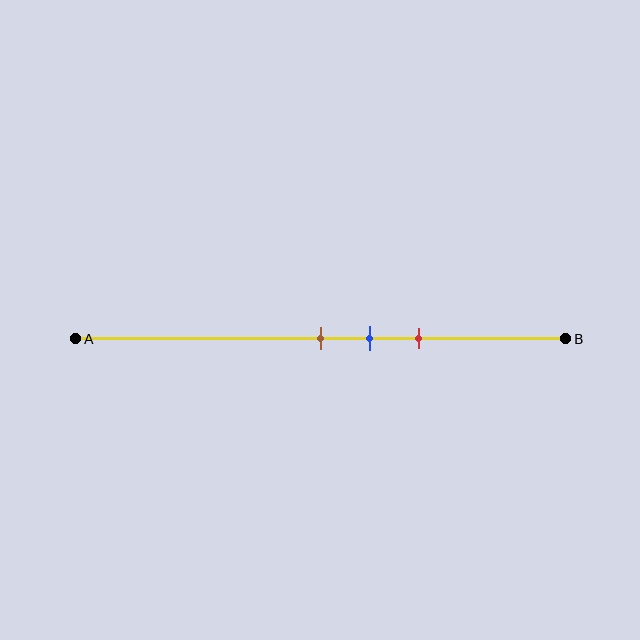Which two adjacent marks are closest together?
The brown and blue marks are the closest adjacent pair.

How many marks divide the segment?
There are 3 marks dividing the segment.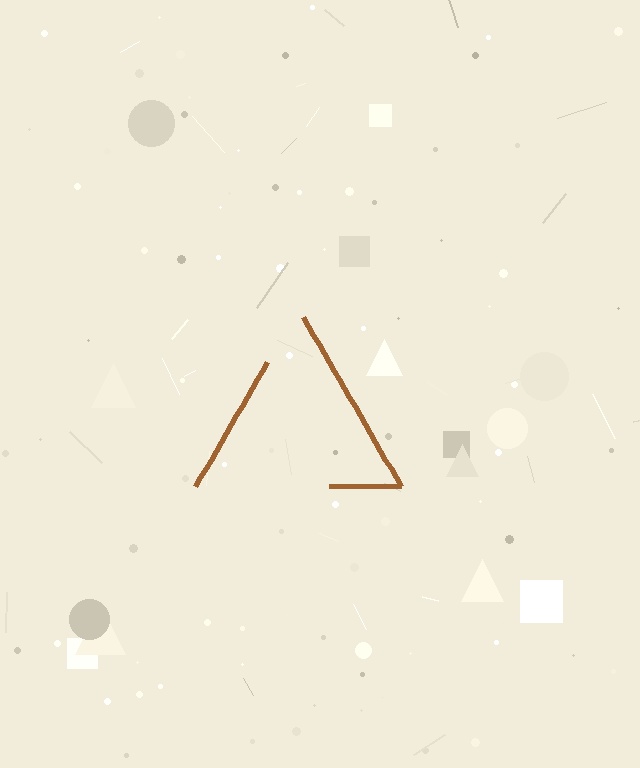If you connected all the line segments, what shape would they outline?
They would outline a triangle.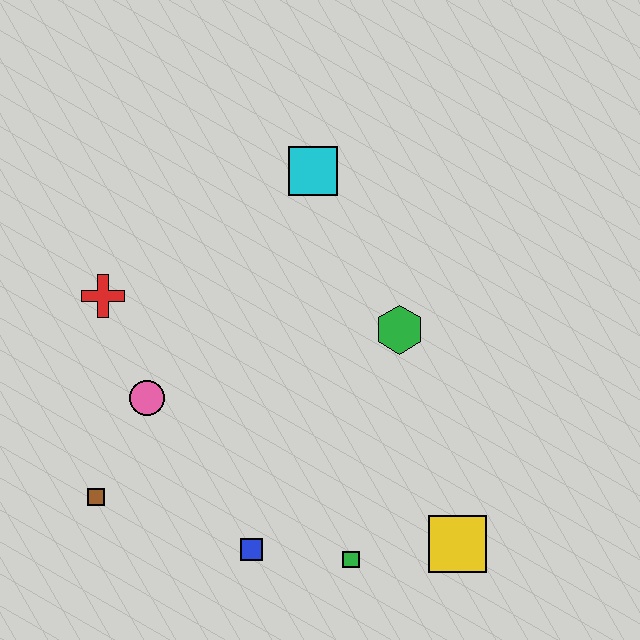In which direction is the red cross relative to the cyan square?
The red cross is to the left of the cyan square.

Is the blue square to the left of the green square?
Yes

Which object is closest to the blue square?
The green square is closest to the blue square.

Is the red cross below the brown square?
No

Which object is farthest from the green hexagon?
The brown square is farthest from the green hexagon.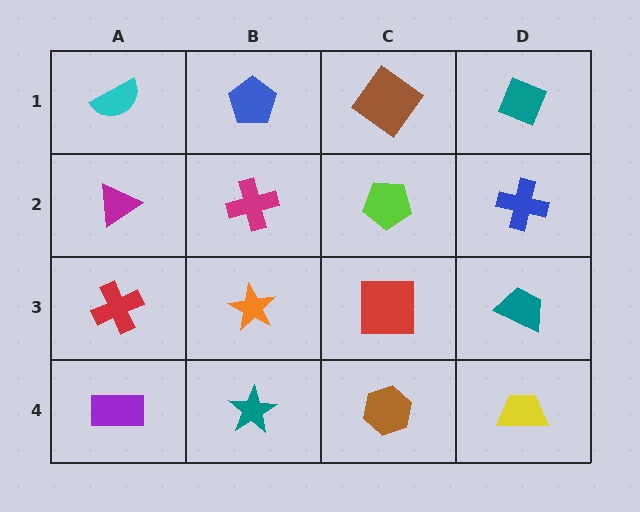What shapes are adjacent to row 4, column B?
An orange star (row 3, column B), a purple rectangle (row 4, column A), a brown hexagon (row 4, column C).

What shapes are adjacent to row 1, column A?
A magenta triangle (row 2, column A), a blue pentagon (row 1, column B).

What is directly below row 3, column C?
A brown hexagon.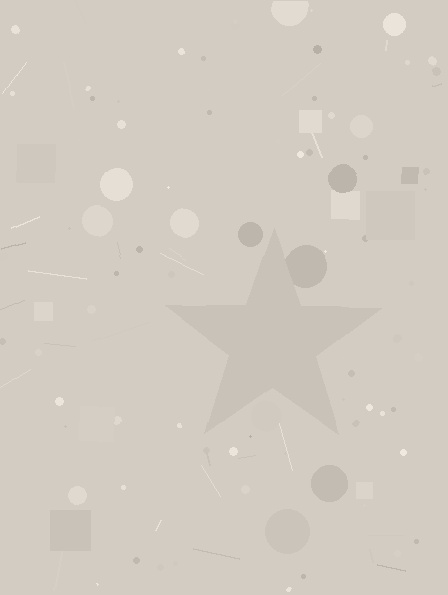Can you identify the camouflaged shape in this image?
The camouflaged shape is a star.